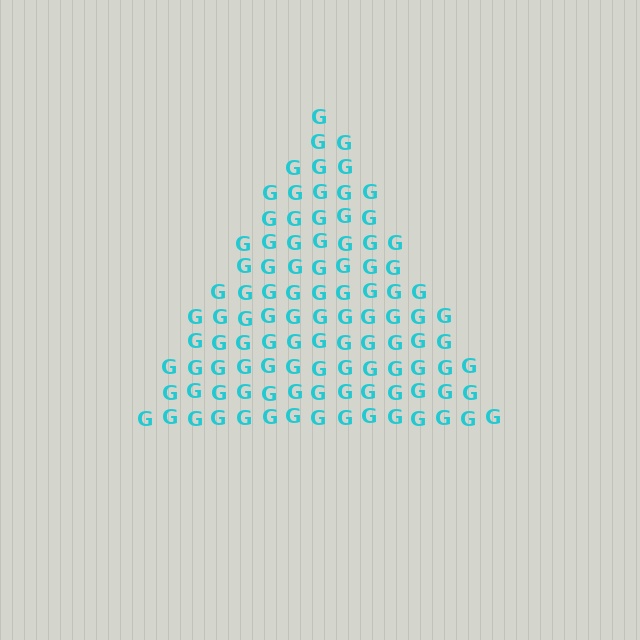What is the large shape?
The large shape is a triangle.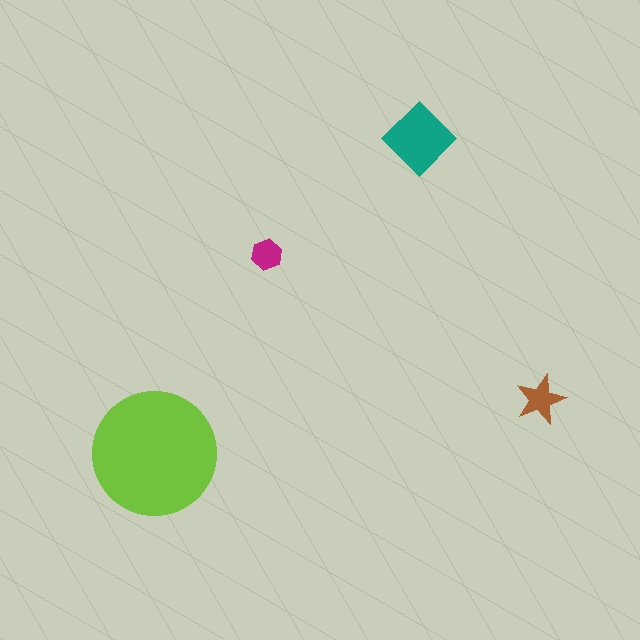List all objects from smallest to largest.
The magenta hexagon, the brown star, the teal diamond, the lime circle.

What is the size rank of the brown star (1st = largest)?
3rd.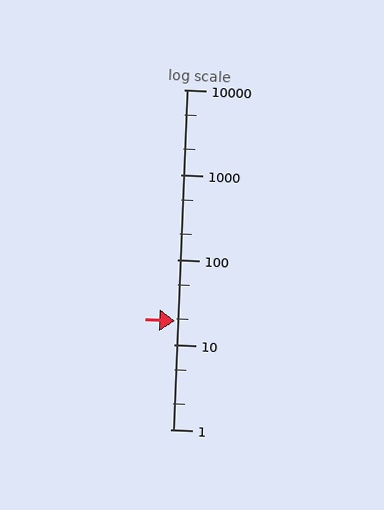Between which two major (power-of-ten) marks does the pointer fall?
The pointer is between 10 and 100.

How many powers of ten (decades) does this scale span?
The scale spans 4 decades, from 1 to 10000.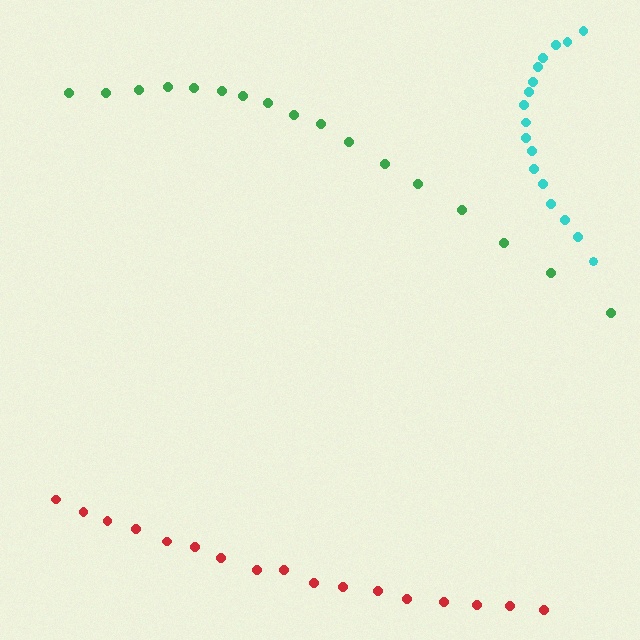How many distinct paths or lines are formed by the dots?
There are 3 distinct paths.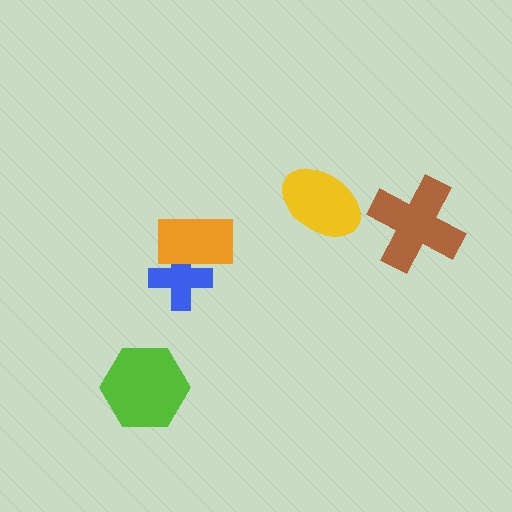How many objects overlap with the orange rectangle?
1 object overlaps with the orange rectangle.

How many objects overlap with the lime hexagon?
0 objects overlap with the lime hexagon.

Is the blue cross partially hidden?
Yes, it is partially covered by another shape.